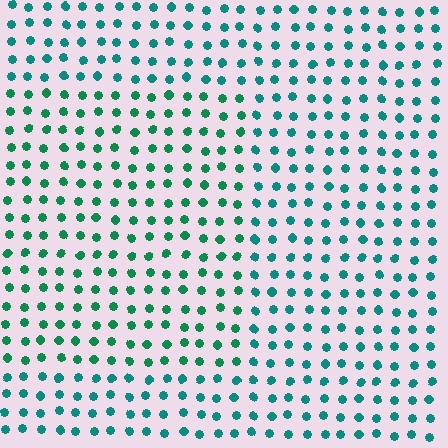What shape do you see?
I see a rectangle.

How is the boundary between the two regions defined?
The boundary is defined purely by a slight shift in hue (about 25 degrees). Spacing, size, and orientation are identical on both sides.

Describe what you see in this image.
The image is filled with small teal elements in a uniform arrangement. A rectangle-shaped region is visible where the elements are tinted to a slightly different hue, forming a subtle color boundary.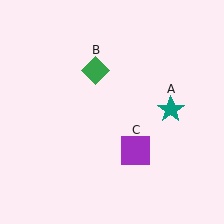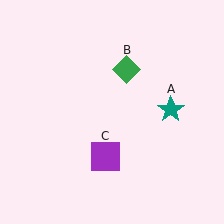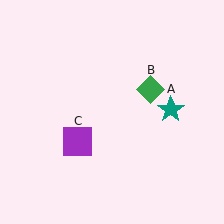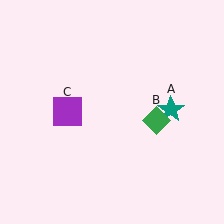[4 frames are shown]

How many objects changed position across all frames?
2 objects changed position: green diamond (object B), purple square (object C).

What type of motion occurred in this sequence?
The green diamond (object B), purple square (object C) rotated clockwise around the center of the scene.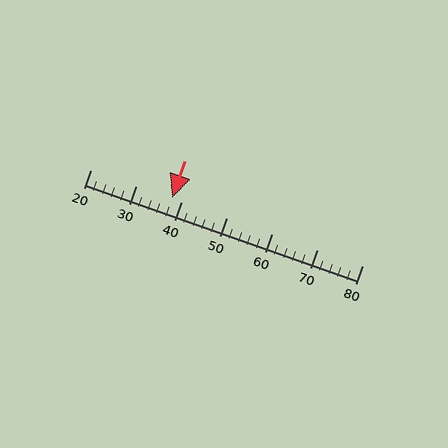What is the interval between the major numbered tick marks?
The major tick marks are spaced 10 units apart.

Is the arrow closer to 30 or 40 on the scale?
The arrow is closer to 40.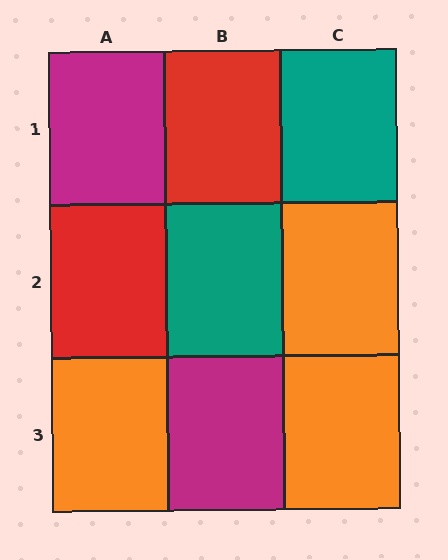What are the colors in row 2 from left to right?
Red, teal, orange.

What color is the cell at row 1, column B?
Red.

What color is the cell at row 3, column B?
Magenta.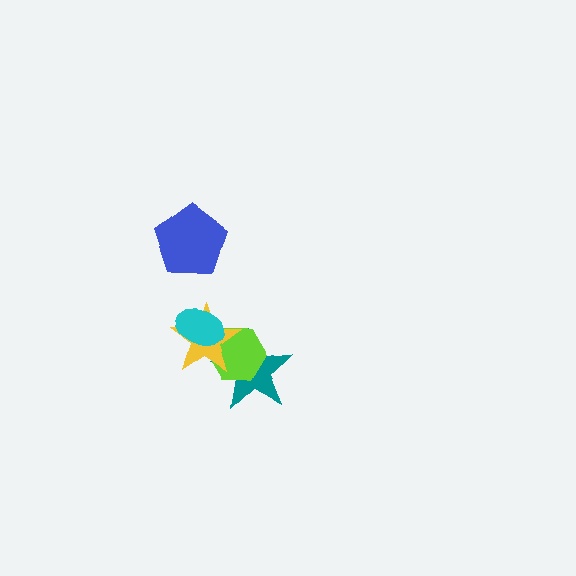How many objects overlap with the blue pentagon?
0 objects overlap with the blue pentagon.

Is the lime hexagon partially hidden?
Yes, it is partially covered by another shape.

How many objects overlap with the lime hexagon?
3 objects overlap with the lime hexagon.